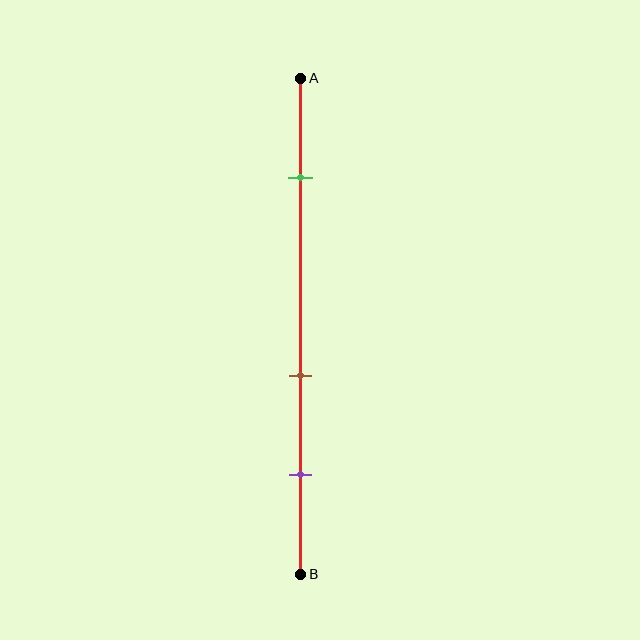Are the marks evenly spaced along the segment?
No, the marks are not evenly spaced.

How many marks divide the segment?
There are 3 marks dividing the segment.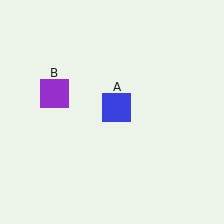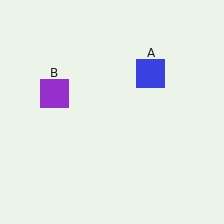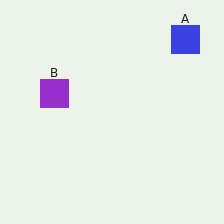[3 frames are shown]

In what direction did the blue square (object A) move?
The blue square (object A) moved up and to the right.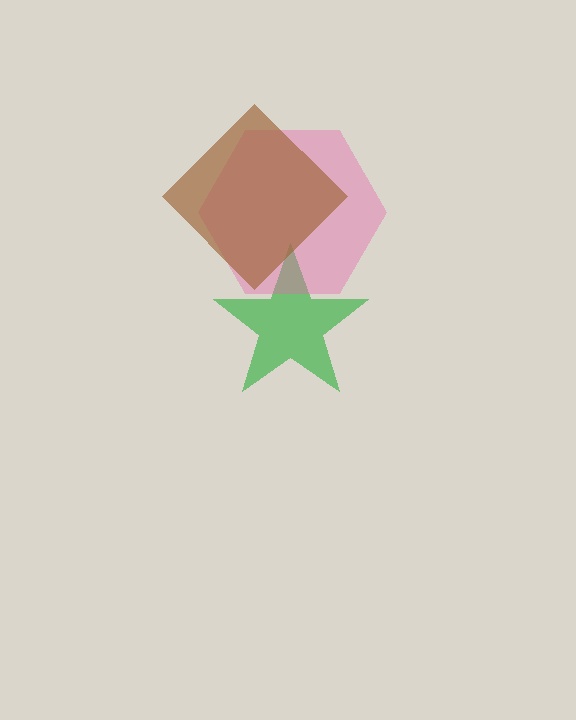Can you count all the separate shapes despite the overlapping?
Yes, there are 3 separate shapes.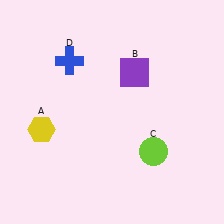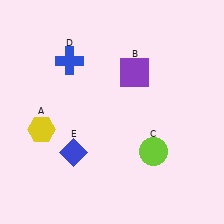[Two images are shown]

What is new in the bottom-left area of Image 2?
A blue diamond (E) was added in the bottom-left area of Image 2.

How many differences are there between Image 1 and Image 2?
There is 1 difference between the two images.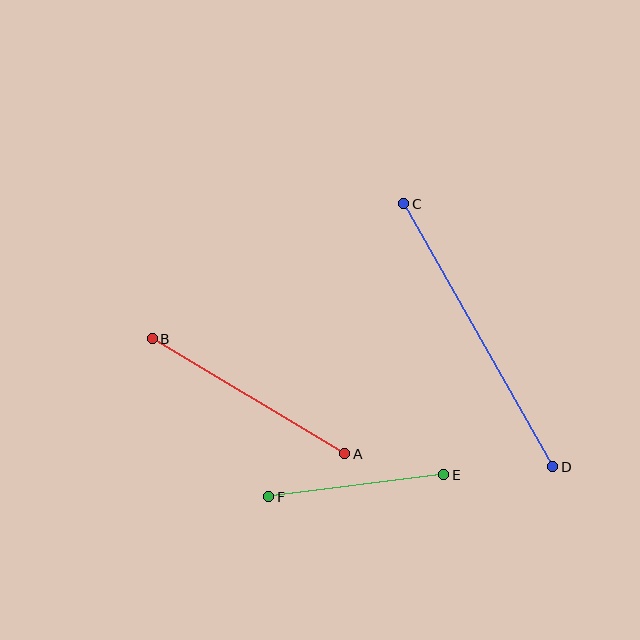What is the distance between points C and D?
The distance is approximately 303 pixels.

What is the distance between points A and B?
The distance is approximately 224 pixels.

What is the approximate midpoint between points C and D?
The midpoint is at approximately (478, 335) pixels.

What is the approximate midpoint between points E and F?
The midpoint is at approximately (356, 486) pixels.